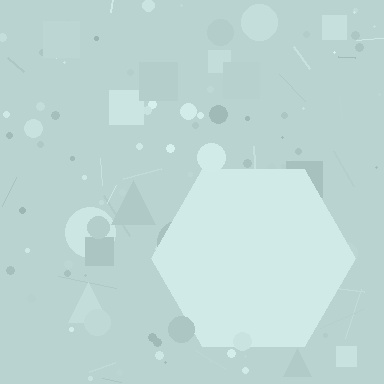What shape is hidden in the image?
A hexagon is hidden in the image.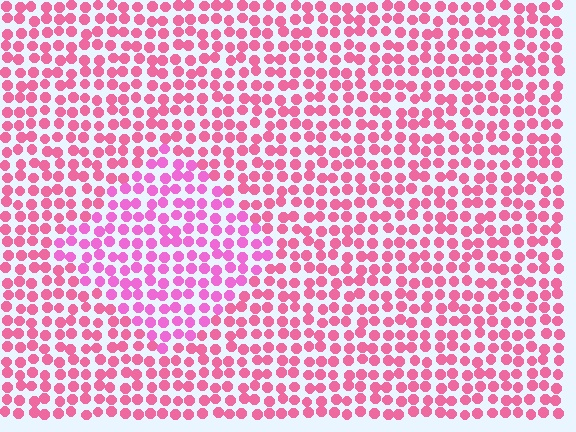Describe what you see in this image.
The image is filled with small pink elements in a uniform arrangement. A diamond-shaped region is visible where the elements are tinted to a slightly different hue, forming a subtle color boundary.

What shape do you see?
I see a diamond.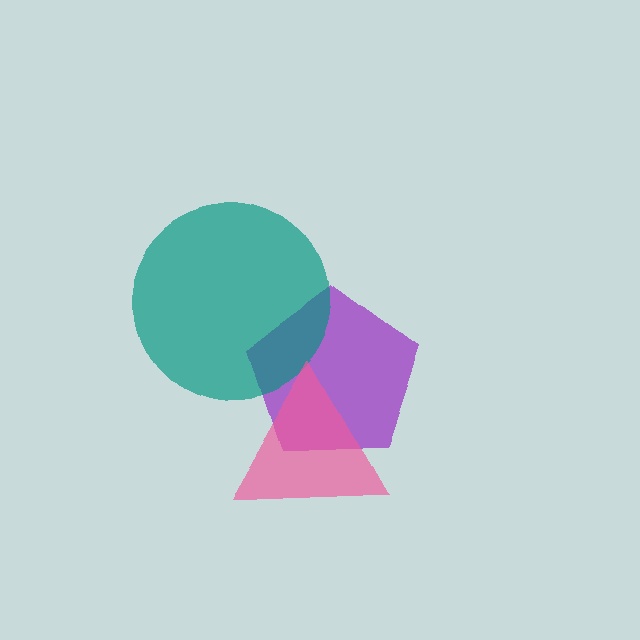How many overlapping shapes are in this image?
There are 3 overlapping shapes in the image.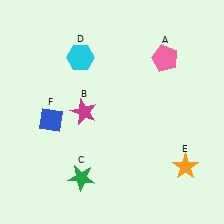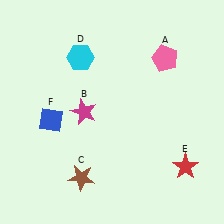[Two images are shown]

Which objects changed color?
C changed from green to brown. E changed from orange to red.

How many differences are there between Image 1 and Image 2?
There are 2 differences between the two images.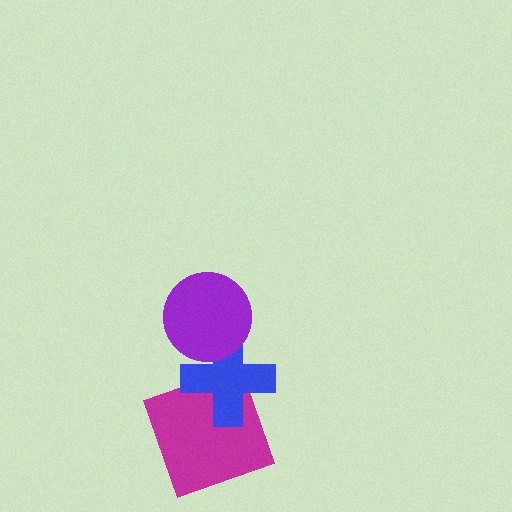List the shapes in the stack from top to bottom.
From top to bottom: the purple circle, the blue cross, the magenta square.